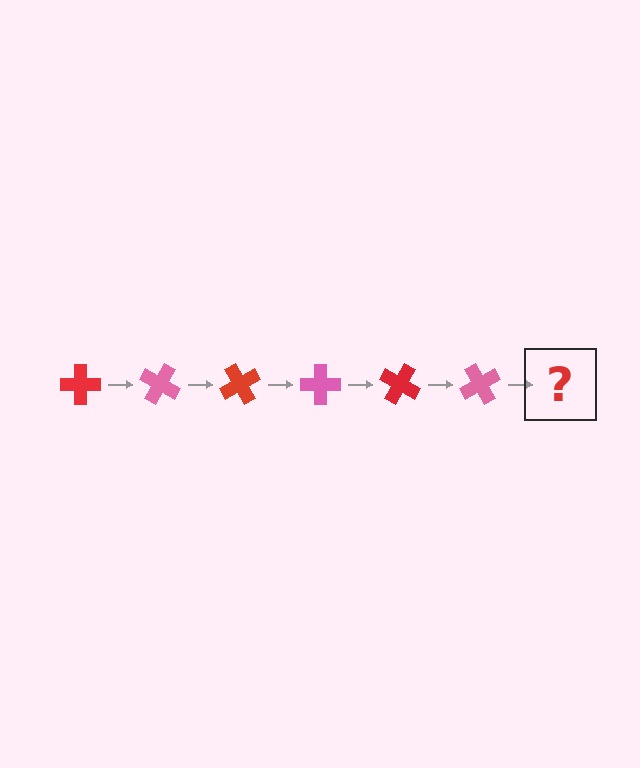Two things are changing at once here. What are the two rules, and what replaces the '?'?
The two rules are that it rotates 30 degrees each step and the color cycles through red and pink. The '?' should be a red cross, rotated 180 degrees from the start.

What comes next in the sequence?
The next element should be a red cross, rotated 180 degrees from the start.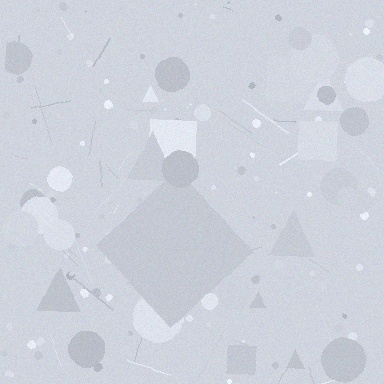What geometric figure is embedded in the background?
A diamond is embedded in the background.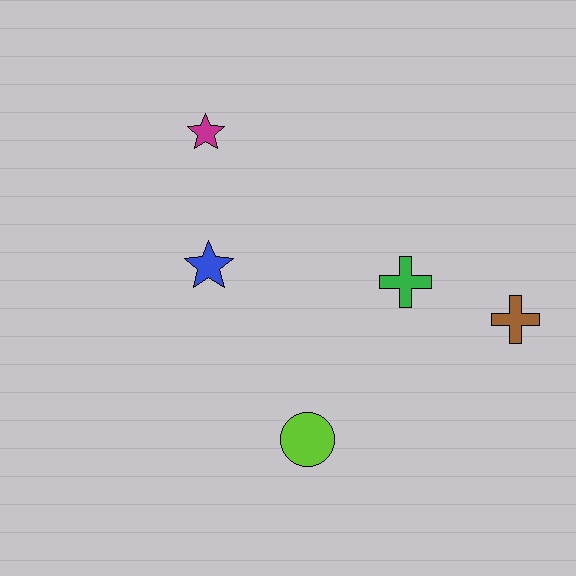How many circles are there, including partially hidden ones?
There is 1 circle.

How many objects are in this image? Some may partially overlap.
There are 5 objects.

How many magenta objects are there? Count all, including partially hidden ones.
There is 1 magenta object.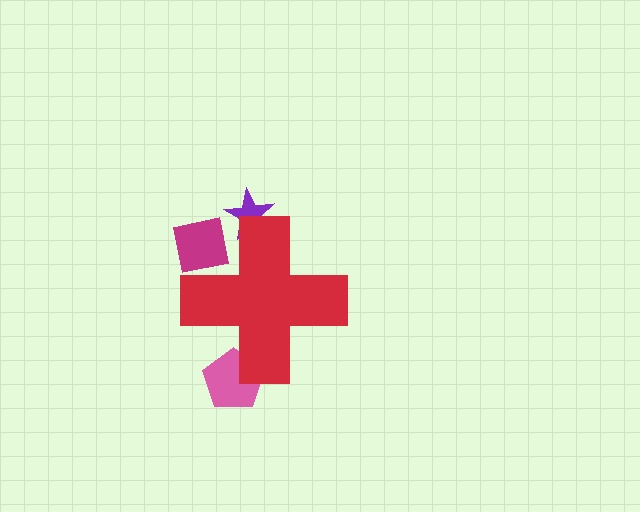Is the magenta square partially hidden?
Yes, the magenta square is partially hidden behind the red cross.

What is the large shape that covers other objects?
A red cross.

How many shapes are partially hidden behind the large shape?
3 shapes are partially hidden.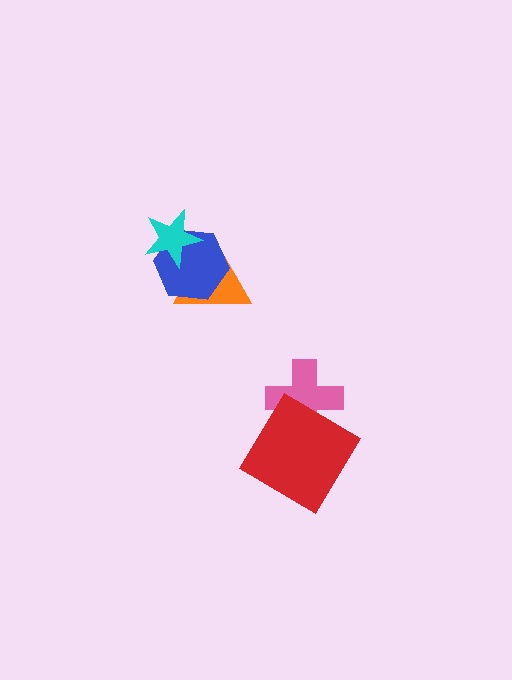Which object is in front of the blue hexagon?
The cyan star is in front of the blue hexagon.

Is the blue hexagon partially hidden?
Yes, it is partially covered by another shape.